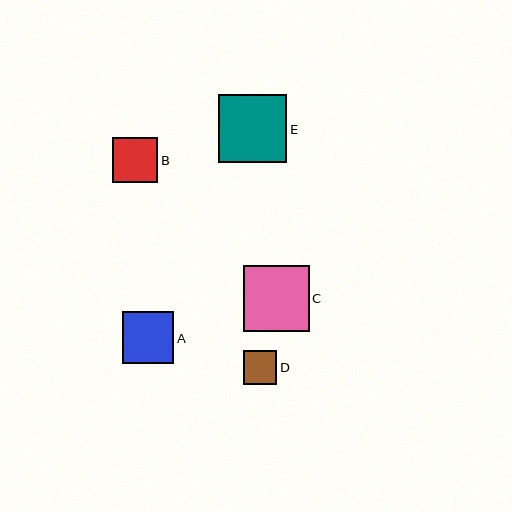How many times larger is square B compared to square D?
Square B is approximately 1.3 times the size of square D.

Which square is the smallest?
Square D is the smallest with a size of approximately 34 pixels.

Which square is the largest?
Square E is the largest with a size of approximately 68 pixels.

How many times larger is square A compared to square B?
Square A is approximately 1.1 times the size of square B.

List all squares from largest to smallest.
From largest to smallest: E, C, A, B, D.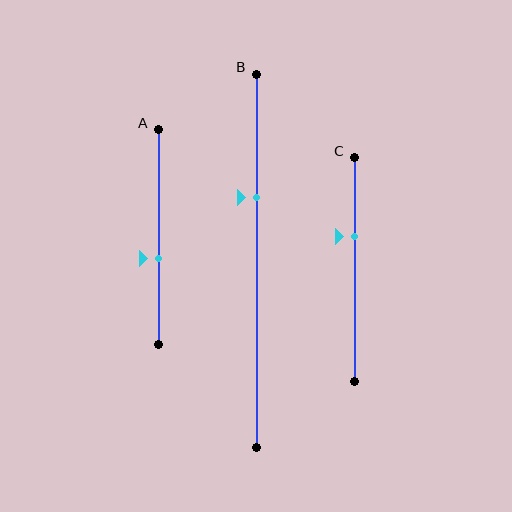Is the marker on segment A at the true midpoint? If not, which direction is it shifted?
No, the marker on segment A is shifted downward by about 10% of the segment length.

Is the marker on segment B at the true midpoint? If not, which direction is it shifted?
No, the marker on segment B is shifted upward by about 17% of the segment length.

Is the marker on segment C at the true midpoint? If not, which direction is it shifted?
No, the marker on segment C is shifted upward by about 15% of the segment length.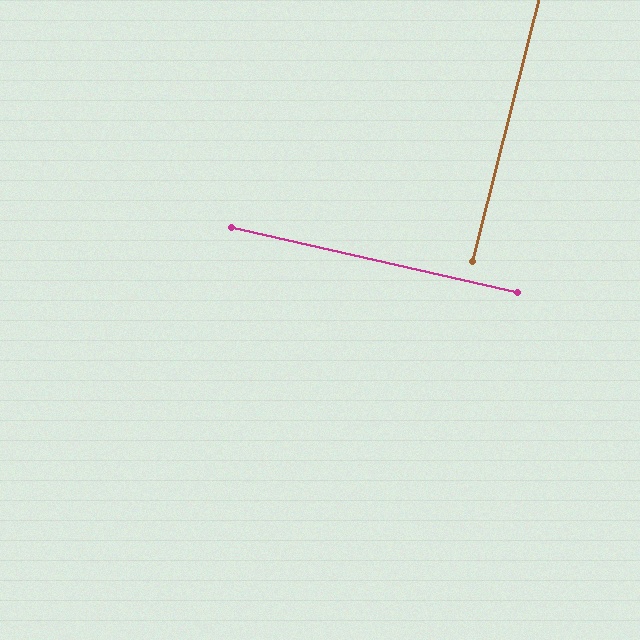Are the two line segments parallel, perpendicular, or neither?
Perpendicular — they meet at approximately 89°.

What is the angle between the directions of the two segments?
Approximately 89 degrees.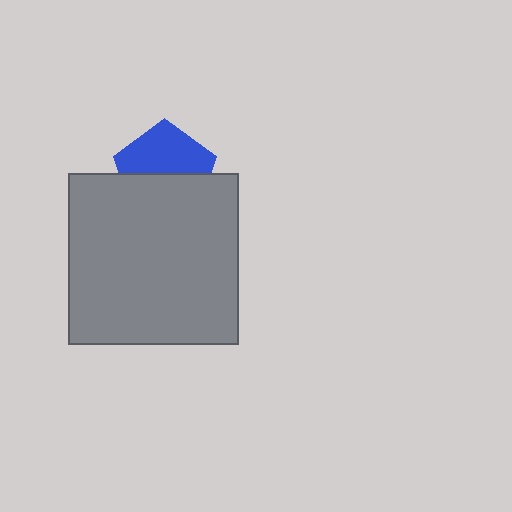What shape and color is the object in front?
The object in front is a gray square.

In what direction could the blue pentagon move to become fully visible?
The blue pentagon could move up. That would shift it out from behind the gray square entirely.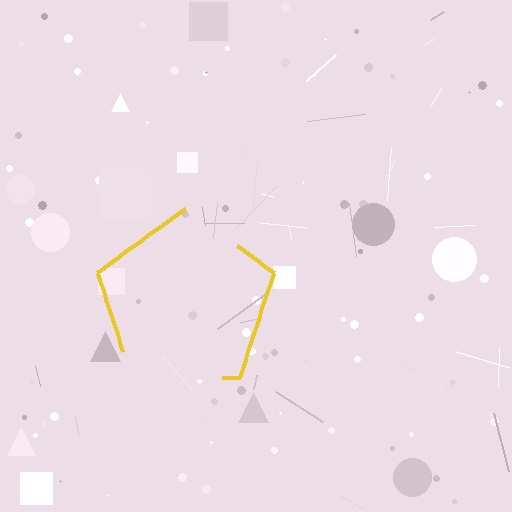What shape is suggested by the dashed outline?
The dashed outline suggests a pentagon.